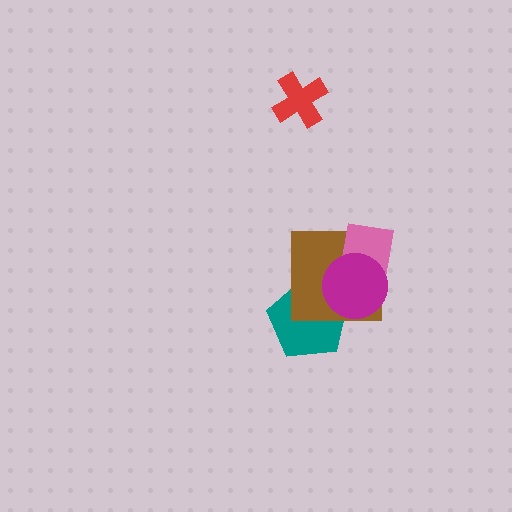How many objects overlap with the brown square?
3 objects overlap with the brown square.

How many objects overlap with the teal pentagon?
2 objects overlap with the teal pentagon.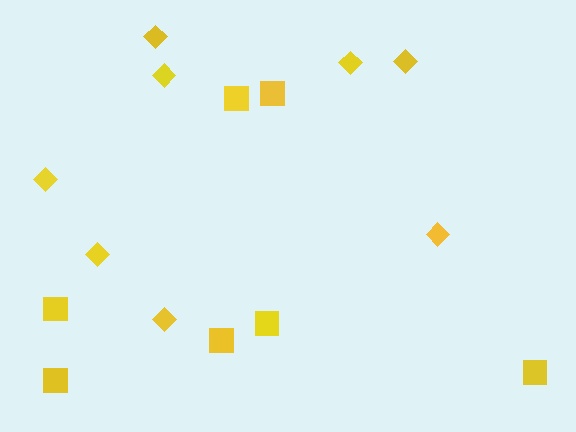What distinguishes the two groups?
There are 2 groups: one group of diamonds (8) and one group of squares (7).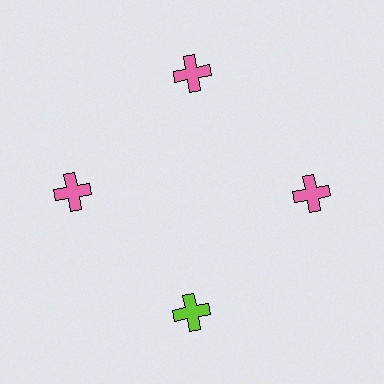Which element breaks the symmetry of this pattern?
The lime cross at roughly the 6 o'clock position breaks the symmetry. All other shapes are pink crosses.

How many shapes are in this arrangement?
There are 4 shapes arranged in a ring pattern.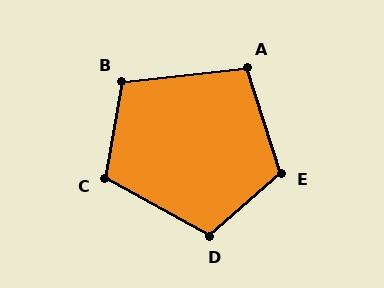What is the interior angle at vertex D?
Approximately 110 degrees (obtuse).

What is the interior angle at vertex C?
Approximately 109 degrees (obtuse).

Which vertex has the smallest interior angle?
A, at approximately 102 degrees.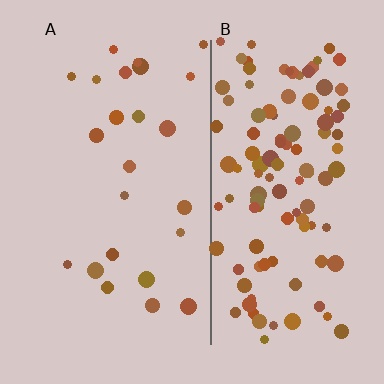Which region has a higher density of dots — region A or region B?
B (the right).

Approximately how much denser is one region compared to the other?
Approximately 4.8× — region B over region A.